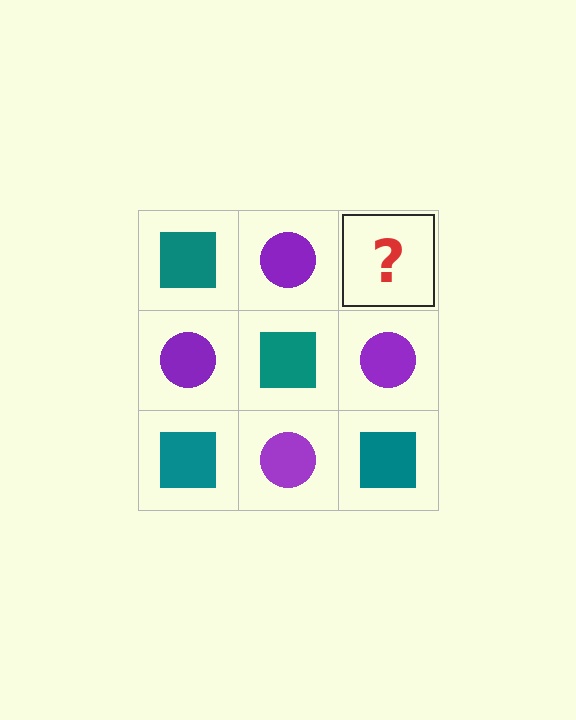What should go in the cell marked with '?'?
The missing cell should contain a teal square.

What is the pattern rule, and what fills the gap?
The rule is that it alternates teal square and purple circle in a checkerboard pattern. The gap should be filled with a teal square.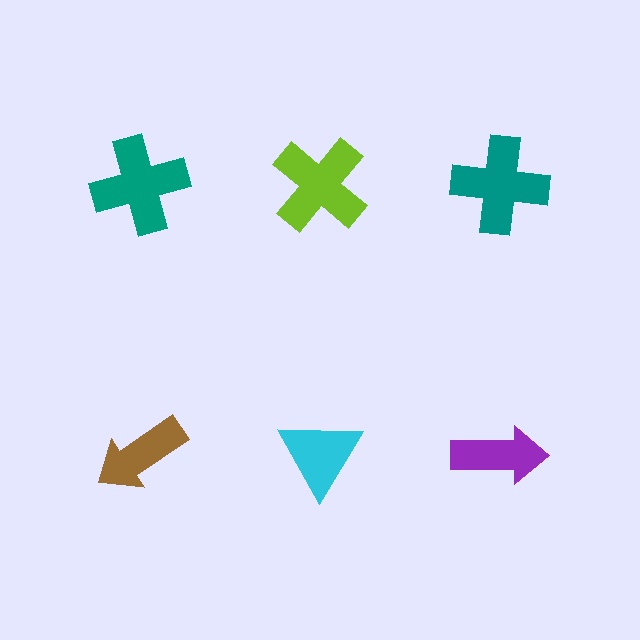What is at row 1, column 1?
A teal cross.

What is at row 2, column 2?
A cyan triangle.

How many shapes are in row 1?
3 shapes.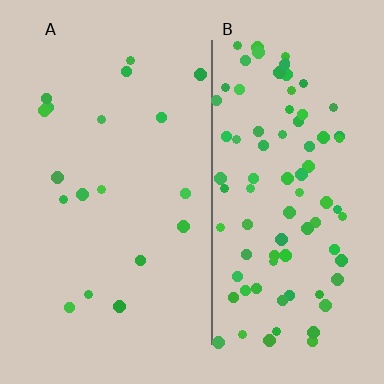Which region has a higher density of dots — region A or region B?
B (the right).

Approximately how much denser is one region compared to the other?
Approximately 4.8× — region B over region A.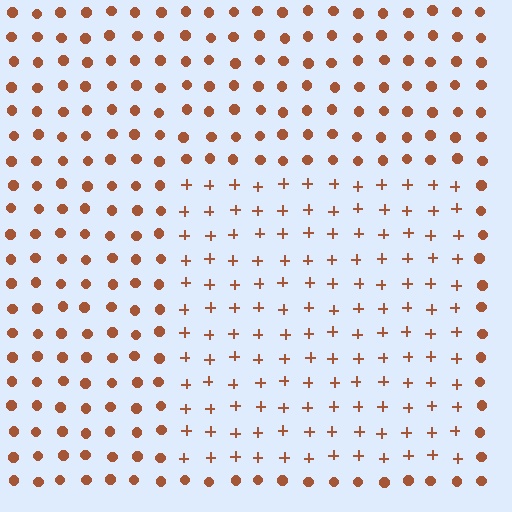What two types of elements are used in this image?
The image uses plus signs inside the rectangle region and circles outside it.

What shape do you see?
I see a rectangle.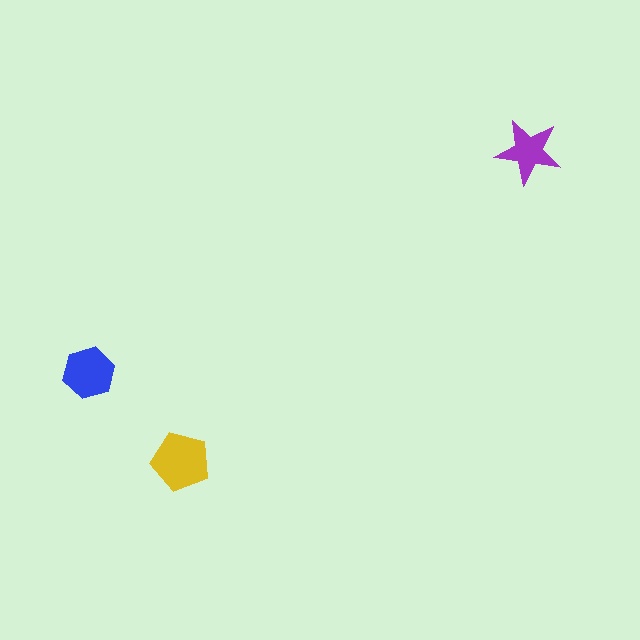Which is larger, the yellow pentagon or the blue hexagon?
The yellow pentagon.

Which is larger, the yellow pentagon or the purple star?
The yellow pentagon.